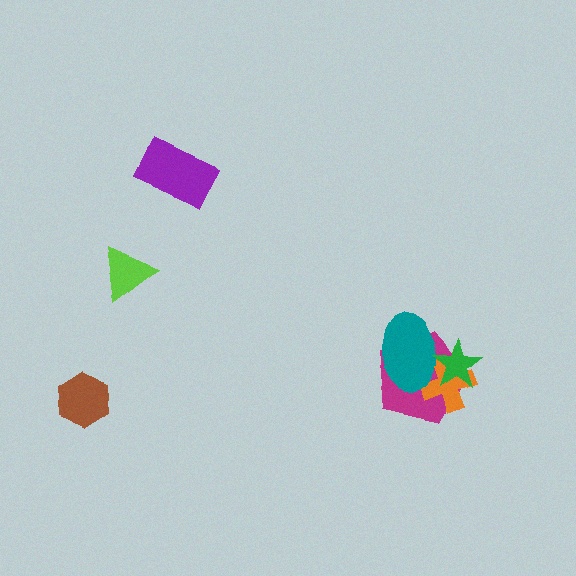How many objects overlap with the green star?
3 objects overlap with the green star.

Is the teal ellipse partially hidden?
Yes, it is partially covered by another shape.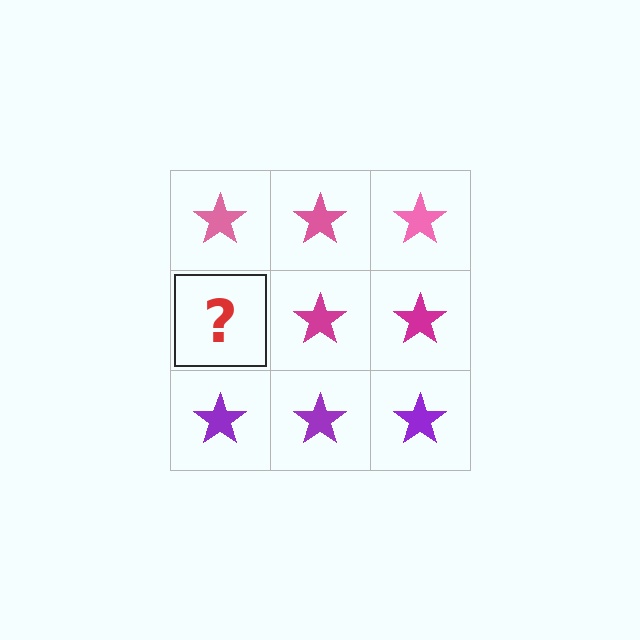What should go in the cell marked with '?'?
The missing cell should contain a magenta star.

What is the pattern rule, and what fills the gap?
The rule is that each row has a consistent color. The gap should be filled with a magenta star.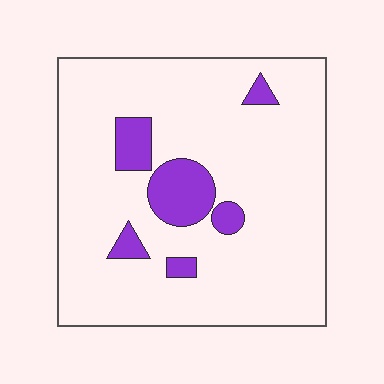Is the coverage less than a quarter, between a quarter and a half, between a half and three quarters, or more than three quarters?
Less than a quarter.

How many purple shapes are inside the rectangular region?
6.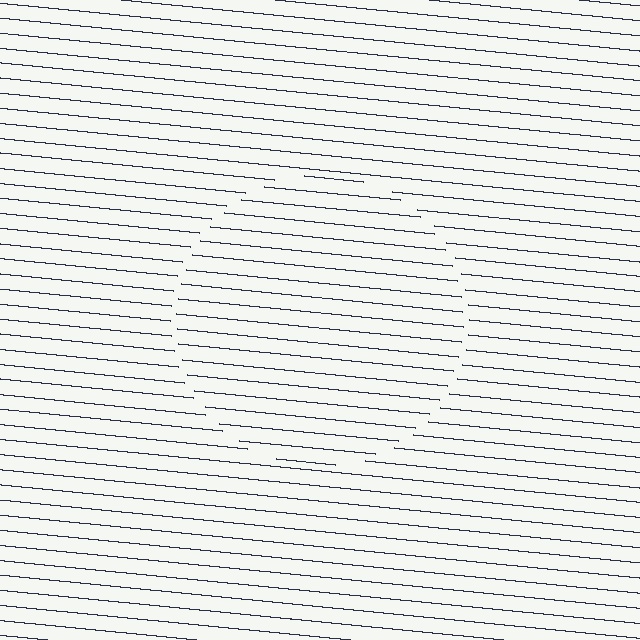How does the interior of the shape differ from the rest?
The interior of the shape contains the same grating, shifted by half a period — the contour is defined by the phase discontinuity where line-ends from the inner and outer gratings abut.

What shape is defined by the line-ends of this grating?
An illusory circle. The interior of the shape contains the same grating, shifted by half a period — the contour is defined by the phase discontinuity where line-ends from the inner and outer gratings abut.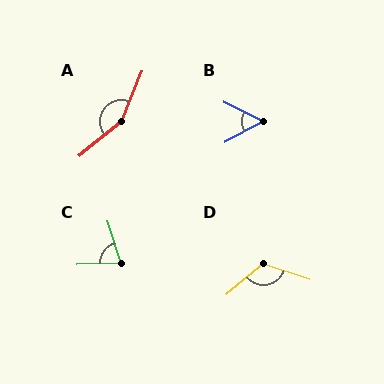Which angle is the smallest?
B, at approximately 55 degrees.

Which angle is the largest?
A, at approximately 151 degrees.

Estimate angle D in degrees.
Approximately 121 degrees.